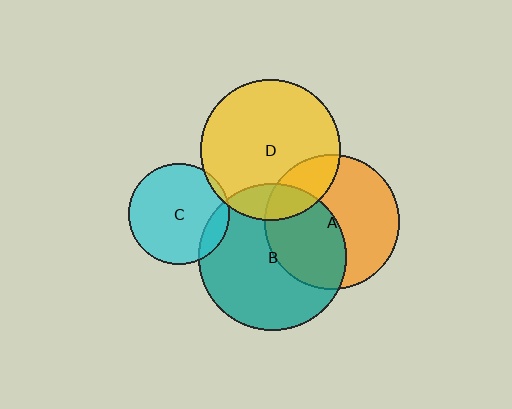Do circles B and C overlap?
Yes.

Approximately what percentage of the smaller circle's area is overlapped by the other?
Approximately 10%.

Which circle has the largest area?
Circle B (teal).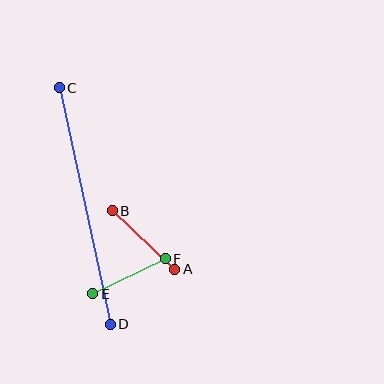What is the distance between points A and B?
The distance is approximately 86 pixels.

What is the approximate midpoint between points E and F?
The midpoint is at approximately (129, 276) pixels.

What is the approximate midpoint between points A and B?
The midpoint is at approximately (144, 240) pixels.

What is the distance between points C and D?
The distance is approximately 242 pixels.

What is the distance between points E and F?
The distance is approximately 80 pixels.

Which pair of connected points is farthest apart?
Points C and D are farthest apart.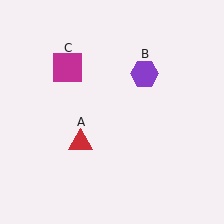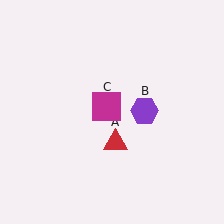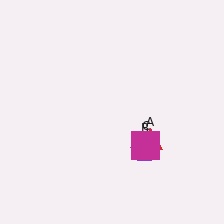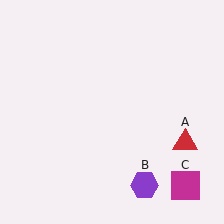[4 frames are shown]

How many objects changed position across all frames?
3 objects changed position: red triangle (object A), purple hexagon (object B), magenta square (object C).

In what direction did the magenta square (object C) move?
The magenta square (object C) moved down and to the right.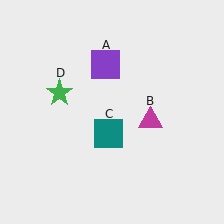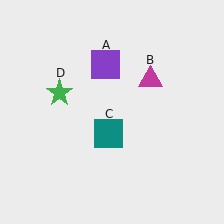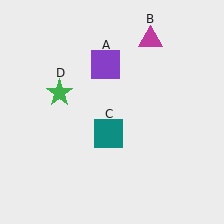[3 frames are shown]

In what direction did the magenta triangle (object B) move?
The magenta triangle (object B) moved up.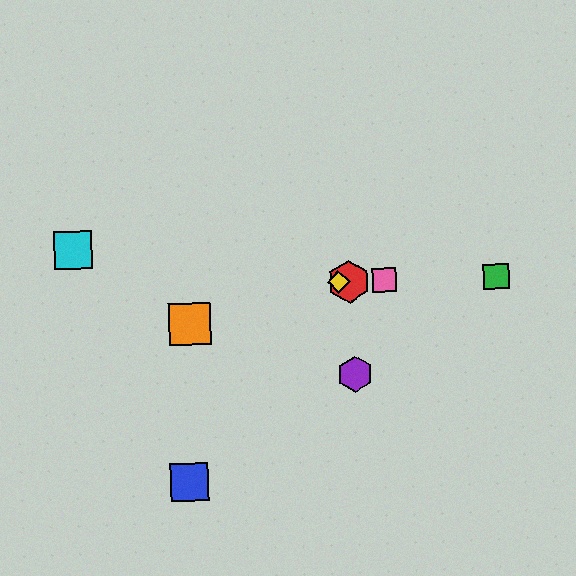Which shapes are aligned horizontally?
The red hexagon, the green square, the yellow diamond, the pink square are aligned horizontally.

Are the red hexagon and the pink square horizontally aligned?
Yes, both are at y≈282.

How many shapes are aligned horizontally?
4 shapes (the red hexagon, the green square, the yellow diamond, the pink square) are aligned horizontally.